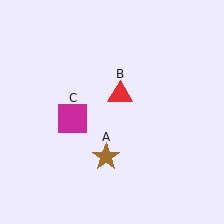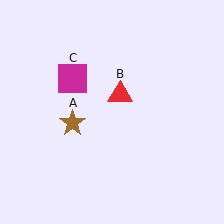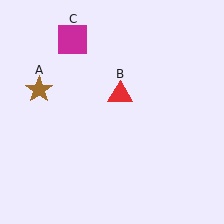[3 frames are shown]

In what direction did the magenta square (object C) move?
The magenta square (object C) moved up.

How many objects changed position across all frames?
2 objects changed position: brown star (object A), magenta square (object C).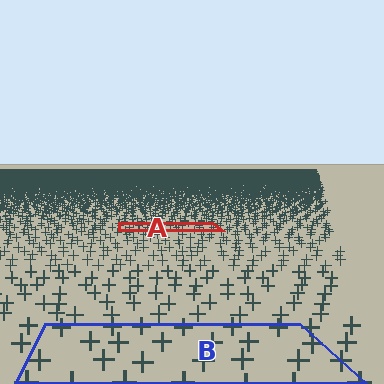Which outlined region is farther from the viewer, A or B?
Region A is farther from the viewer — the texture elements inside it appear smaller and more densely packed.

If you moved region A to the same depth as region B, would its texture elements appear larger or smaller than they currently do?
They would appear larger. At a closer depth, the same texture elements are projected at a bigger on-screen size.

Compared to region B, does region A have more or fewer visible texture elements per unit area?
Region A has more texture elements per unit area — they are packed more densely because it is farther away.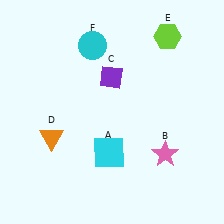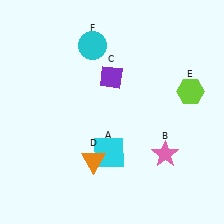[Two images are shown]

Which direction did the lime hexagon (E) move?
The lime hexagon (E) moved down.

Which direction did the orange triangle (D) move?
The orange triangle (D) moved right.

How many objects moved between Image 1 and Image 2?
2 objects moved between the two images.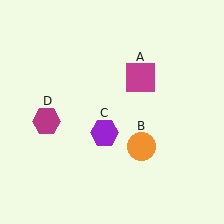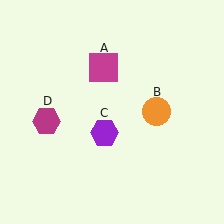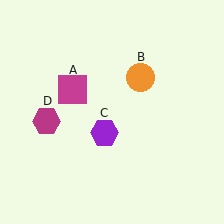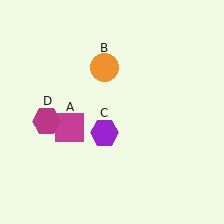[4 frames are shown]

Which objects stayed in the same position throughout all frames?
Purple hexagon (object C) and magenta hexagon (object D) remained stationary.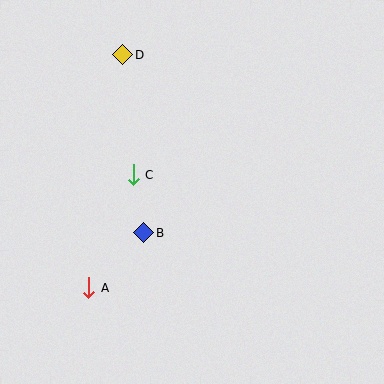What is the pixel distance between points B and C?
The distance between B and C is 59 pixels.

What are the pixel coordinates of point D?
Point D is at (123, 55).